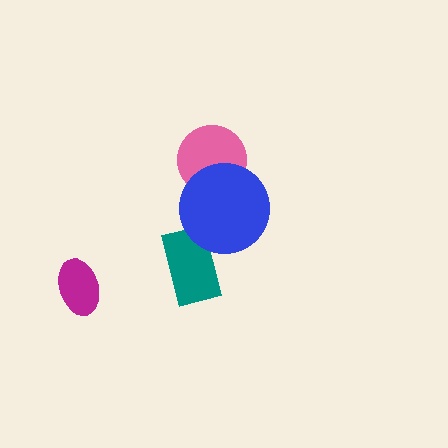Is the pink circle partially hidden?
Yes, it is partially covered by another shape.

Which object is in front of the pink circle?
The blue circle is in front of the pink circle.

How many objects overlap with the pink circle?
1 object overlaps with the pink circle.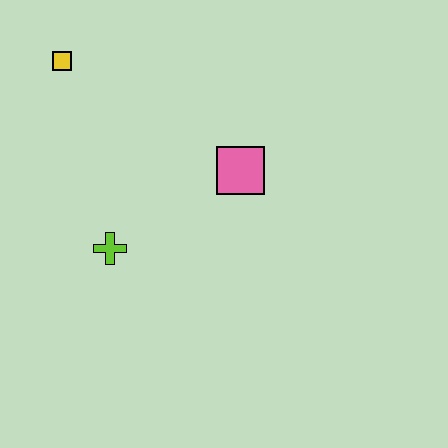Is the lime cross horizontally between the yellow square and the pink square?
Yes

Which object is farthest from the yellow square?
The pink square is farthest from the yellow square.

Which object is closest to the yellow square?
The lime cross is closest to the yellow square.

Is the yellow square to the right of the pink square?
No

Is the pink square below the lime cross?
No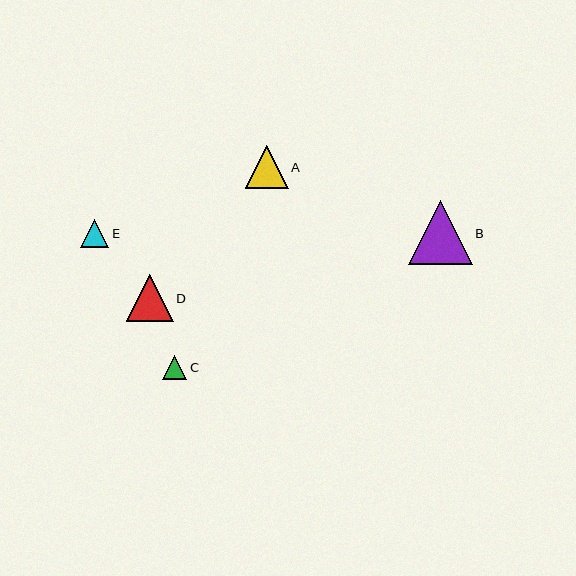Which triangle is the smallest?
Triangle C is the smallest with a size of approximately 24 pixels.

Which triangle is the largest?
Triangle B is the largest with a size of approximately 63 pixels.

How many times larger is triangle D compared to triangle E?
Triangle D is approximately 1.7 times the size of triangle E.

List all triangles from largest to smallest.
From largest to smallest: B, D, A, E, C.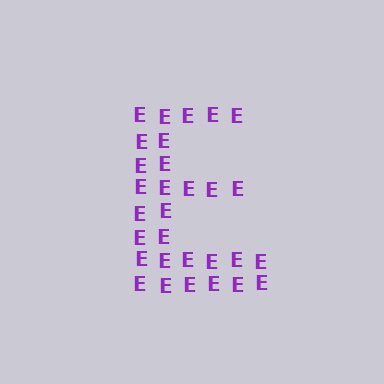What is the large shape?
The large shape is the letter E.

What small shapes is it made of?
It is made of small letter E's.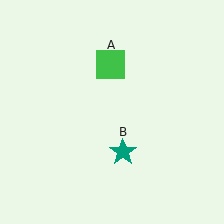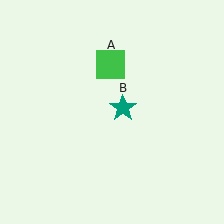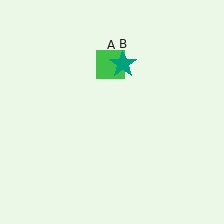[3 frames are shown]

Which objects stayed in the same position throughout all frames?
Green square (object A) remained stationary.